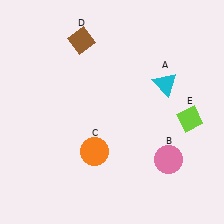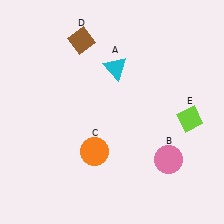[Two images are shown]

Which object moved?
The cyan triangle (A) moved left.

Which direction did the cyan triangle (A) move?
The cyan triangle (A) moved left.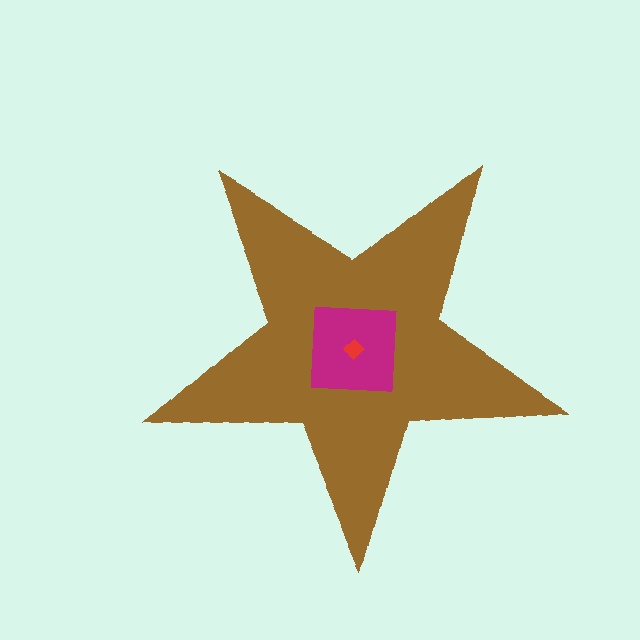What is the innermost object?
The red diamond.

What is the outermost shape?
The brown star.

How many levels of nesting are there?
3.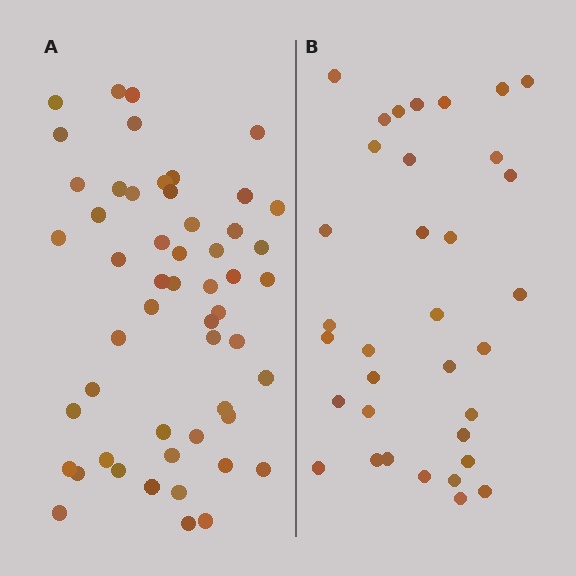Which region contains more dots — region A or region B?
Region A (the left region) has more dots.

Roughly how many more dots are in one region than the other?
Region A has approximately 20 more dots than region B.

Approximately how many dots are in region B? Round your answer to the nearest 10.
About 30 dots. (The exact count is 34, which rounds to 30.)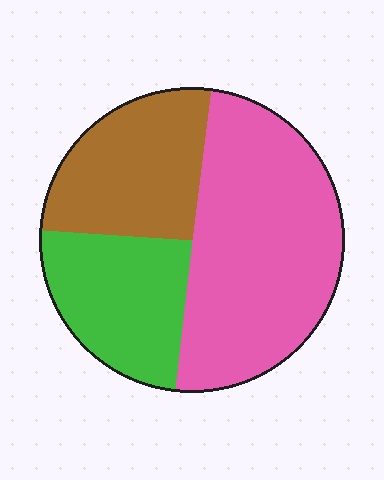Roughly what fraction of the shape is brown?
Brown covers 26% of the shape.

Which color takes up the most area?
Pink, at roughly 50%.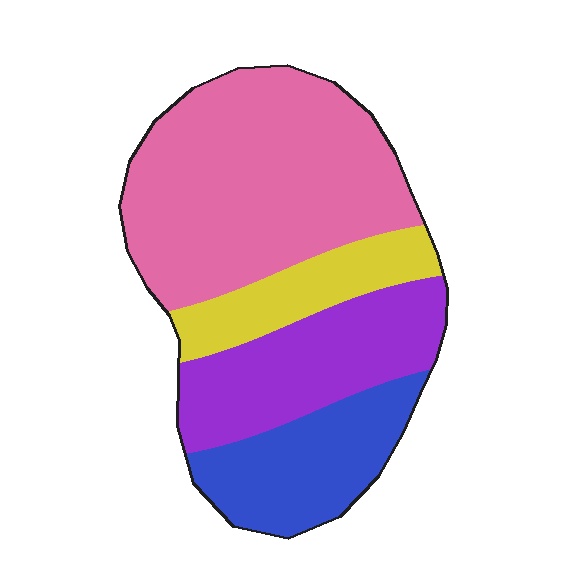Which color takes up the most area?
Pink, at roughly 45%.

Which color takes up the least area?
Yellow, at roughly 15%.